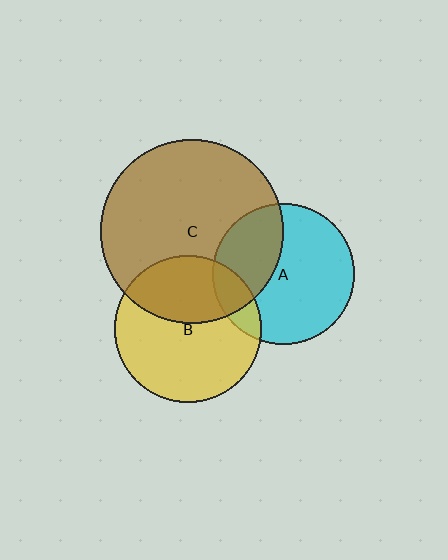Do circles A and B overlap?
Yes.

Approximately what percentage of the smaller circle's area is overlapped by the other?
Approximately 15%.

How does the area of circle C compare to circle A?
Approximately 1.7 times.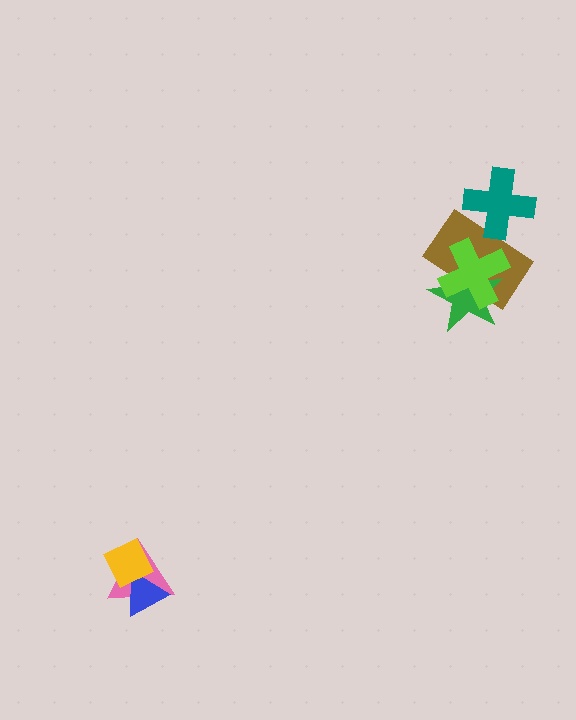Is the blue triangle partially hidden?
Yes, it is partially covered by another shape.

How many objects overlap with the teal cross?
1 object overlaps with the teal cross.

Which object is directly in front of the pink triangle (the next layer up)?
The blue triangle is directly in front of the pink triangle.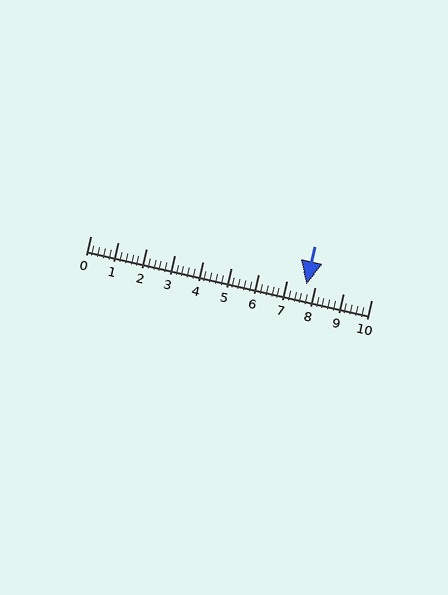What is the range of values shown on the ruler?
The ruler shows values from 0 to 10.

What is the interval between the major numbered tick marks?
The major tick marks are spaced 1 units apart.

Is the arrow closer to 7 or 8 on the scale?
The arrow is closer to 8.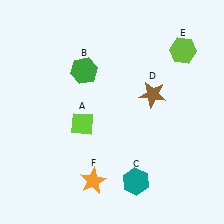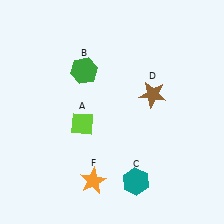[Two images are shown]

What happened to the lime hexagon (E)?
The lime hexagon (E) was removed in Image 2. It was in the top-right area of Image 1.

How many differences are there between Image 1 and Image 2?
There is 1 difference between the two images.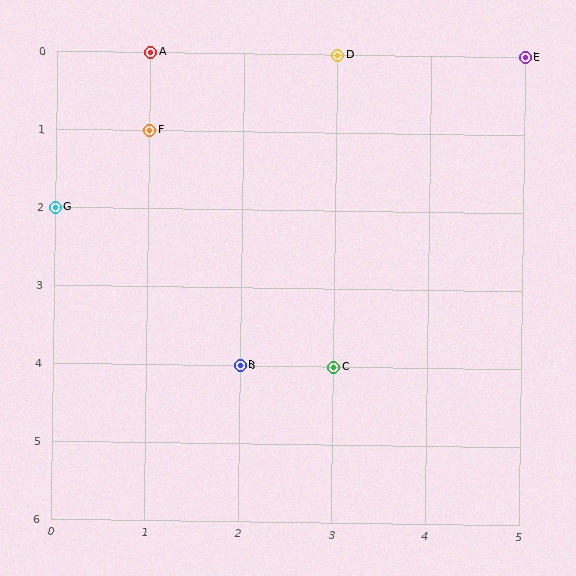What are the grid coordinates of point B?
Point B is at grid coordinates (2, 4).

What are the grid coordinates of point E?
Point E is at grid coordinates (5, 0).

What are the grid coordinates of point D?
Point D is at grid coordinates (3, 0).